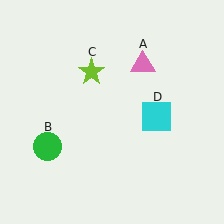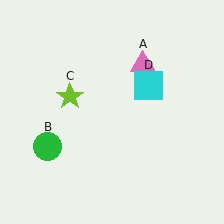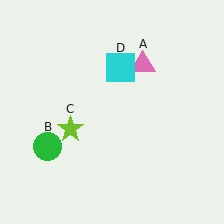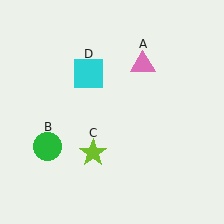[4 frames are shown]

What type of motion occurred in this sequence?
The lime star (object C), cyan square (object D) rotated counterclockwise around the center of the scene.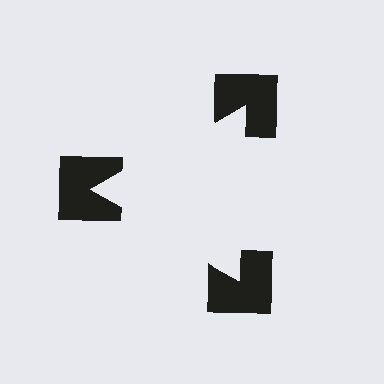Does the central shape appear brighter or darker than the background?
It typically appears slightly brighter than the background, even though no actual brightness change is drawn.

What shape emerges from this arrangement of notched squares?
An illusory triangle — its edges are inferred from the aligned wedge cuts in the notched squares, not physically drawn.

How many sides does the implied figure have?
3 sides.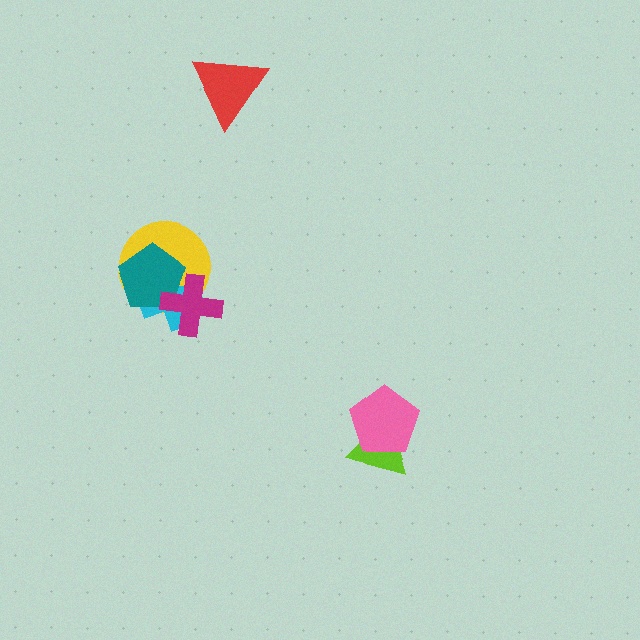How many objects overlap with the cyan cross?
3 objects overlap with the cyan cross.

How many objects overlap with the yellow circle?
3 objects overlap with the yellow circle.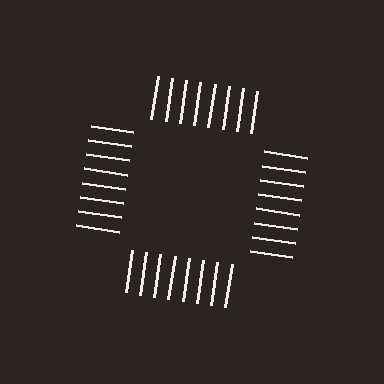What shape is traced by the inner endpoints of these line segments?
An illusory square — the line segments terminate on its edges but no continuous stroke is drawn.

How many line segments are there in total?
32 — 8 along each of the 4 edges.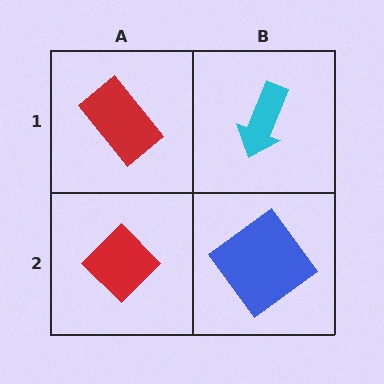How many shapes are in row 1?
2 shapes.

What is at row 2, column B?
A blue diamond.